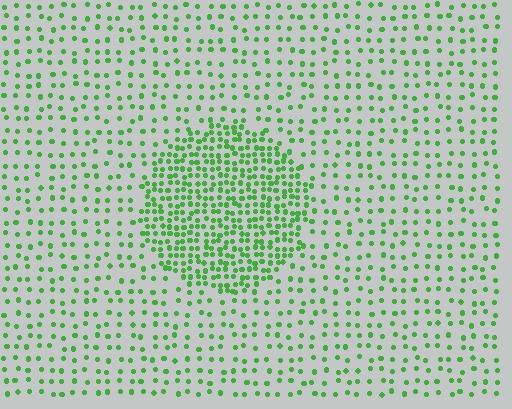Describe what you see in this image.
The image contains small green elements arranged at two different densities. A circle-shaped region is visible where the elements are more densely packed than the surrounding area.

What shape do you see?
I see a circle.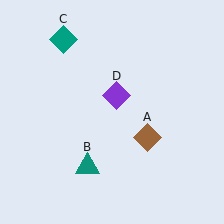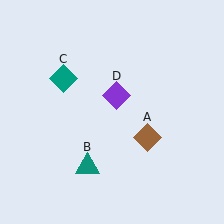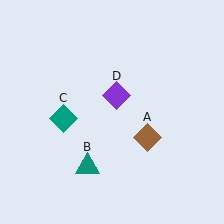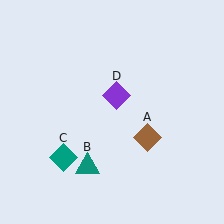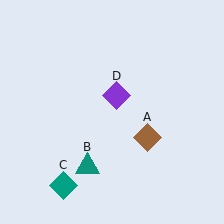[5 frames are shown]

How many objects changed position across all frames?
1 object changed position: teal diamond (object C).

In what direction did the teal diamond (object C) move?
The teal diamond (object C) moved down.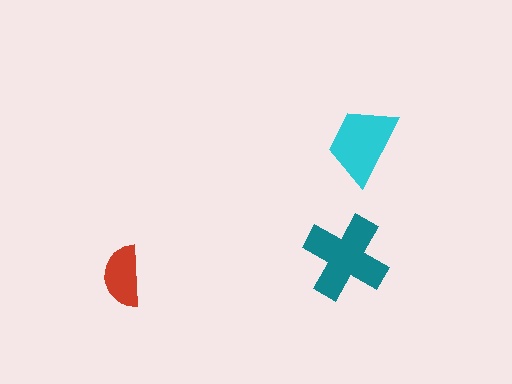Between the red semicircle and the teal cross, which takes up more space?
The teal cross.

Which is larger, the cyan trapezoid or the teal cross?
The teal cross.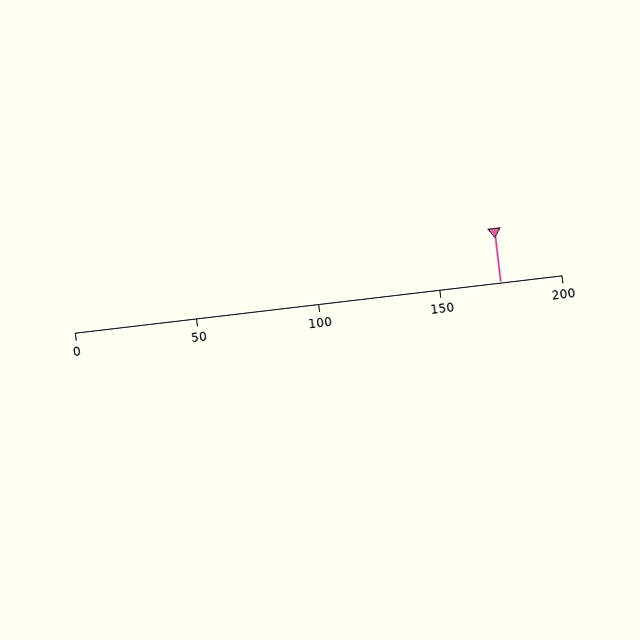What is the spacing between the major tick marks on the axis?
The major ticks are spaced 50 apart.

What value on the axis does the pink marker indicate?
The marker indicates approximately 175.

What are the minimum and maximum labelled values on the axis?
The axis runs from 0 to 200.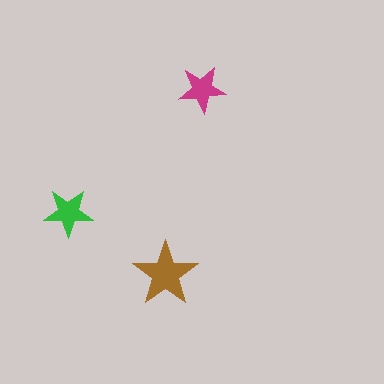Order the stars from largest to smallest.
the brown one, the green one, the magenta one.